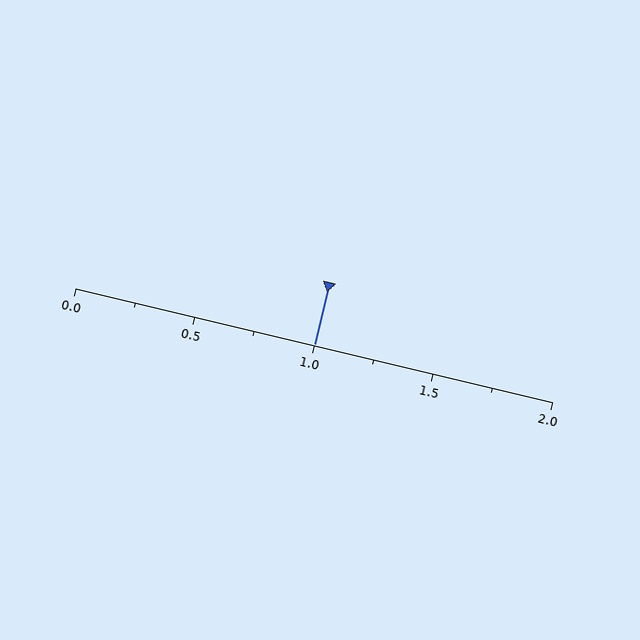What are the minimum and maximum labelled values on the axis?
The axis runs from 0.0 to 2.0.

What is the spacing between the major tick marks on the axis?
The major ticks are spaced 0.5 apart.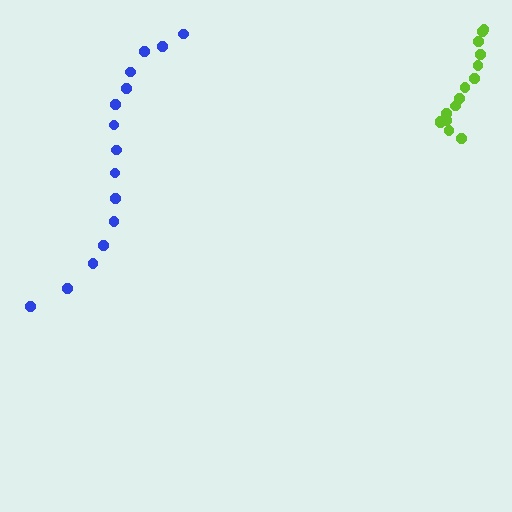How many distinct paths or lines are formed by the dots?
There are 2 distinct paths.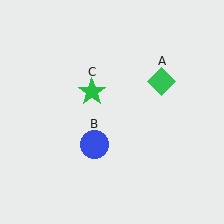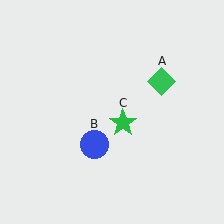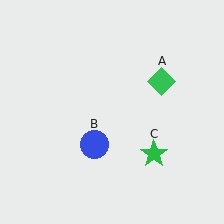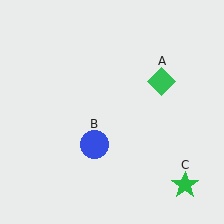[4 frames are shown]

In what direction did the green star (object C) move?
The green star (object C) moved down and to the right.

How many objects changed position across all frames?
1 object changed position: green star (object C).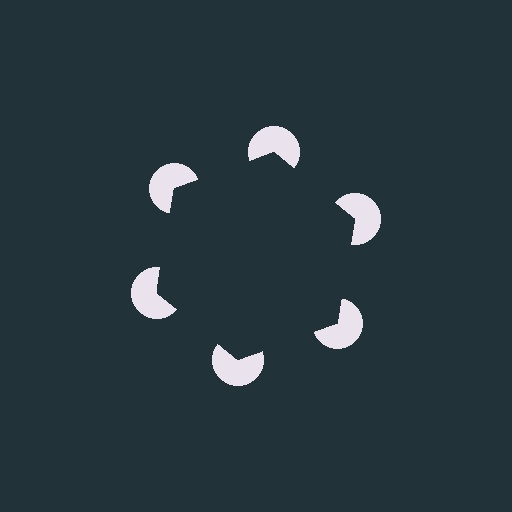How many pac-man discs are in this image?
There are 6 — one at each vertex of the illusory hexagon.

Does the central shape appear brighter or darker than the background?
It typically appears slightly darker than the background, even though no actual brightness change is drawn.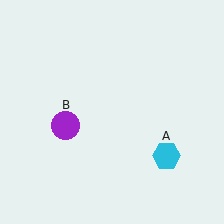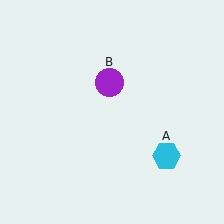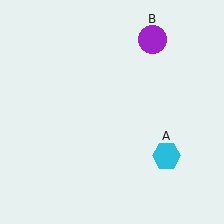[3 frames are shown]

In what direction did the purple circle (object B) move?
The purple circle (object B) moved up and to the right.